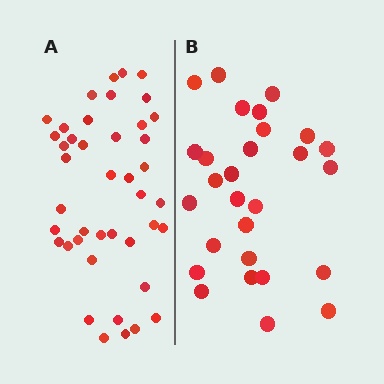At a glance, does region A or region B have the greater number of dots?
Region A (the left region) has more dots.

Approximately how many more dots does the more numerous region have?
Region A has approximately 15 more dots than region B.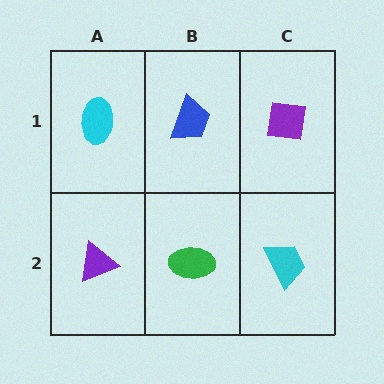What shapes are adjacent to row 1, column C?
A cyan trapezoid (row 2, column C), a blue trapezoid (row 1, column B).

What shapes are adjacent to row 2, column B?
A blue trapezoid (row 1, column B), a purple triangle (row 2, column A), a cyan trapezoid (row 2, column C).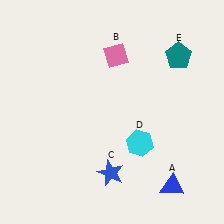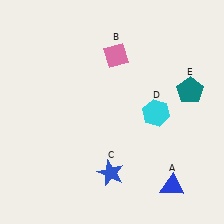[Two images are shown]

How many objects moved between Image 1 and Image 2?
2 objects moved between the two images.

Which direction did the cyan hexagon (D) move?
The cyan hexagon (D) moved up.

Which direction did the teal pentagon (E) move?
The teal pentagon (E) moved down.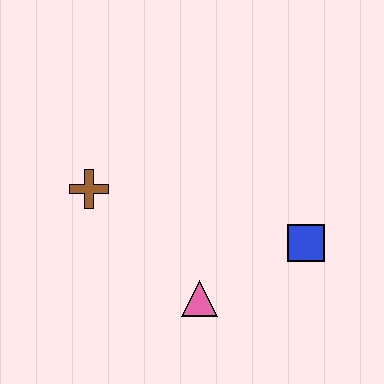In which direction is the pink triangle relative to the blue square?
The pink triangle is to the left of the blue square.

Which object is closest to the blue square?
The pink triangle is closest to the blue square.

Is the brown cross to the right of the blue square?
No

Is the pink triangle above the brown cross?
No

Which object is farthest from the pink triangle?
The brown cross is farthest from the pink triangle.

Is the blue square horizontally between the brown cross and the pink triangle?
No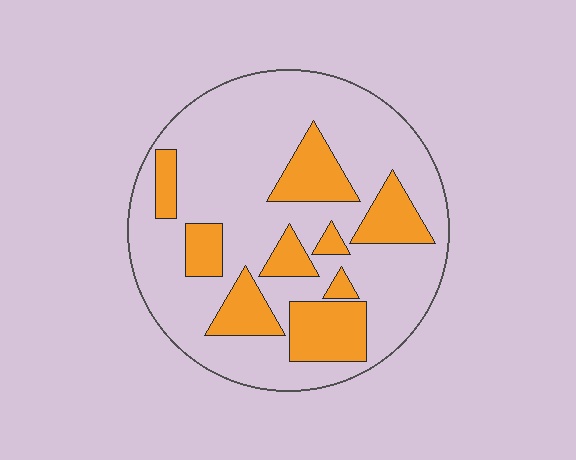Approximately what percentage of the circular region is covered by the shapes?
Approximately 25%.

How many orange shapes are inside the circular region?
9.